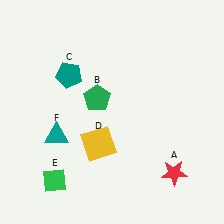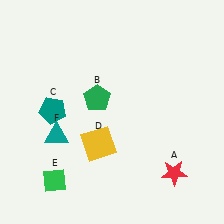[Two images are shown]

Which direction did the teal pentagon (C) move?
The teal pentagon (C) moved down.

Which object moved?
The teal pentagon (C) moved down.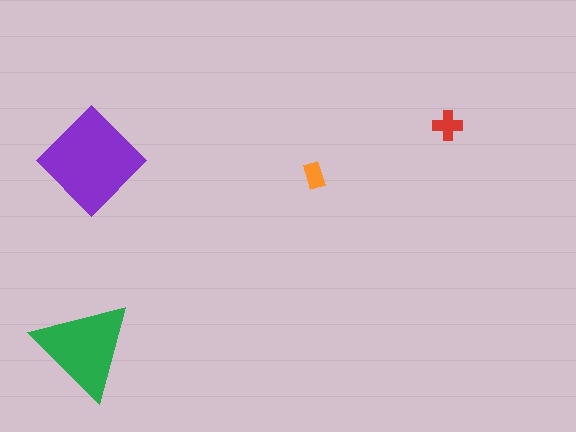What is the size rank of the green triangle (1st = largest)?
2nd.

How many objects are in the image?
There are 4 objects in the image.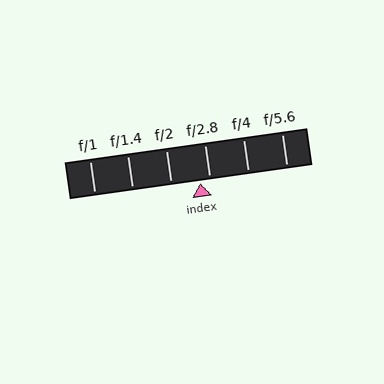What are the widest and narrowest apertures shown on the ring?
The widest aperture shown is f/1 and the narrowest is f/5.6.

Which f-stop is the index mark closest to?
The index mark is closest to f/2.8.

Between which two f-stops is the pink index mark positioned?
The index mark is between f/2 and f/2.8.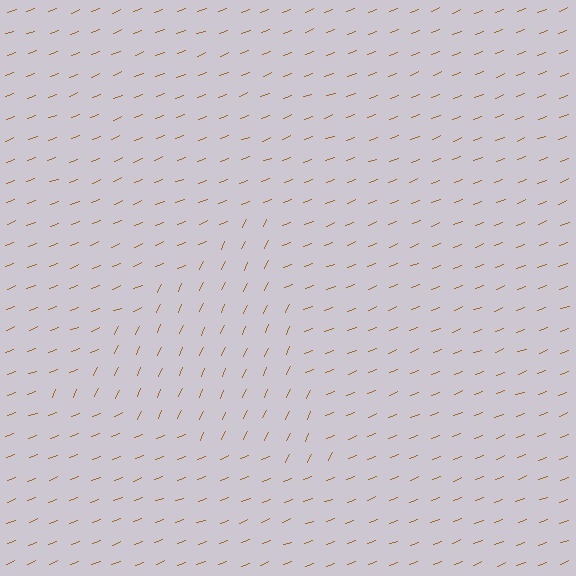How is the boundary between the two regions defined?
The boundary is defined purely by a change in line orientation (approximately 45 degrees difference). All lines are the same color and thickness.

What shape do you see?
I see a triangle.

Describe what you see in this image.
The image is filled with small brown line segments. A triangle region in the image has lines oriented differently from the surrounding lines, creating a visible texture boundary.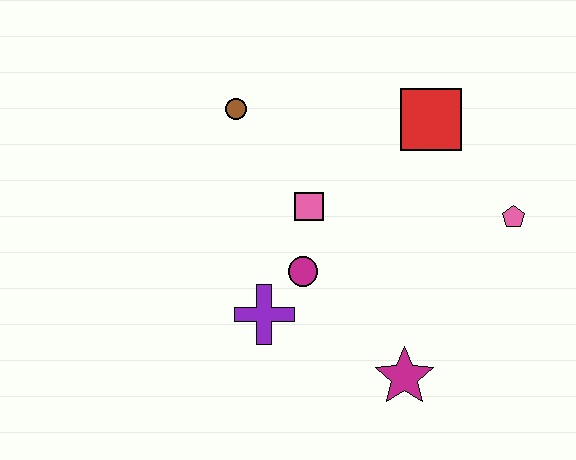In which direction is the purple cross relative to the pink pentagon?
The purple cross is to the left of the pink pentagon.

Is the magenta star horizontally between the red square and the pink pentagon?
No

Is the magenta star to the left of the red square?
Yes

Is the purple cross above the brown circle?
No